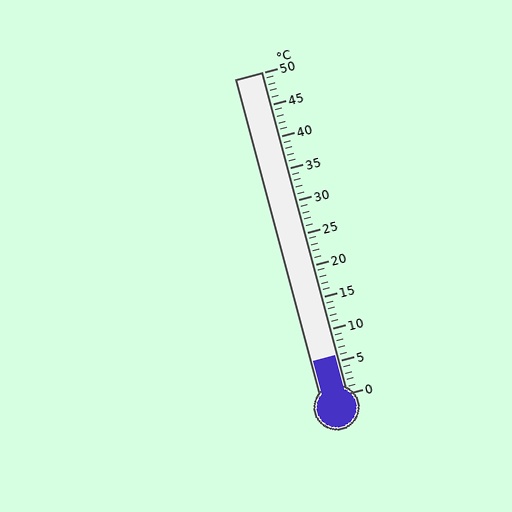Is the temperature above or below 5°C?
The temperature is above 5°C.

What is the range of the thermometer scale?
The thermometer scale ranges from 0°C to 50°C.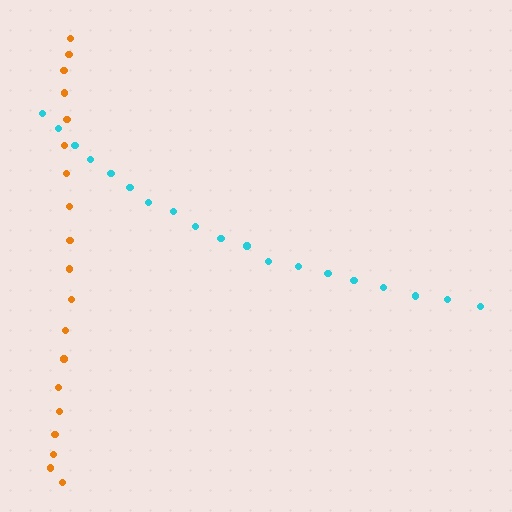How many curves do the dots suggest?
There are 2 distinct paths.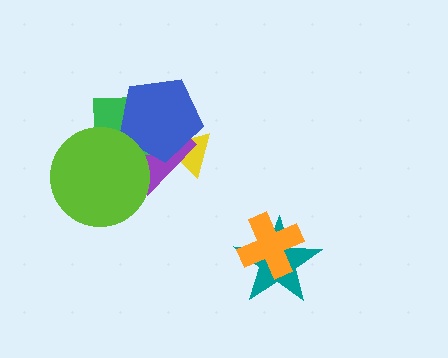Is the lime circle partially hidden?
No, no other shape covers it.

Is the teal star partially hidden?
Yes, it is partially covered by another shape.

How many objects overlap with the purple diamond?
4 objects overlap with the purple diamond.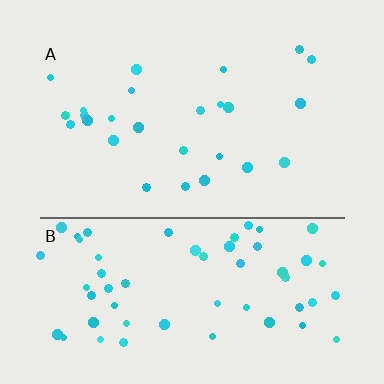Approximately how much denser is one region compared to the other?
Approximately 2.4× — region B over region A.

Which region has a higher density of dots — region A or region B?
B (the bottom).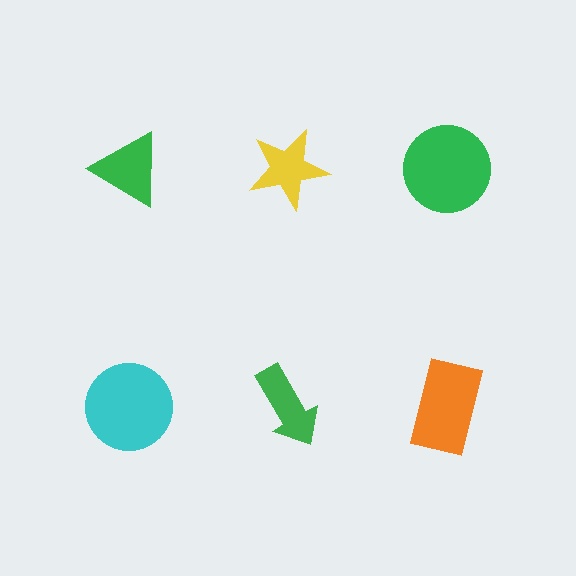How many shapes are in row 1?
3 shapes.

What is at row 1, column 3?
A green circle.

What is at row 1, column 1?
A green triangle.